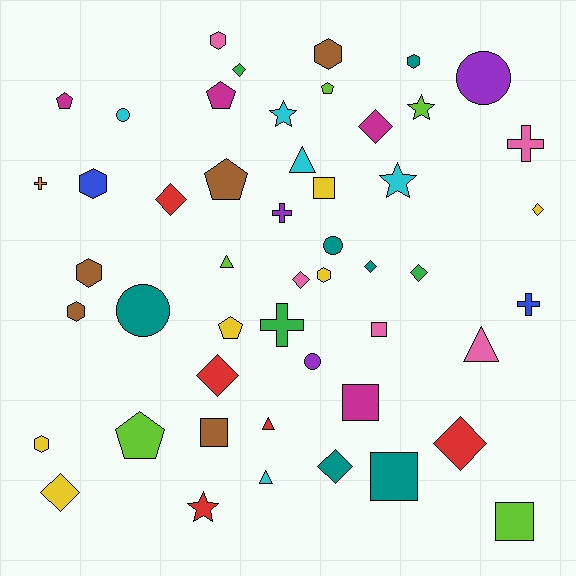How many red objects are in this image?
There are 5 red objects.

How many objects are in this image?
There are 50 objects.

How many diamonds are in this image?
There are 11 diamonds.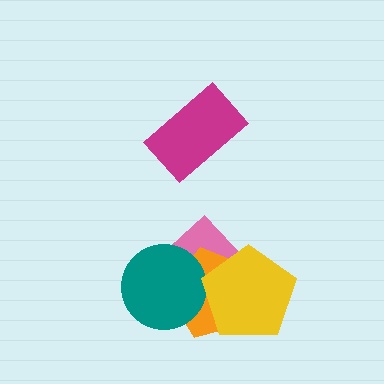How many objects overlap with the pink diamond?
3 objects overlap with the pink diamond.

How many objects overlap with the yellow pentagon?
2 objects overlap with the yellow pentagon.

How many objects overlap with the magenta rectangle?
0 objects overlap with the magenta rectangle.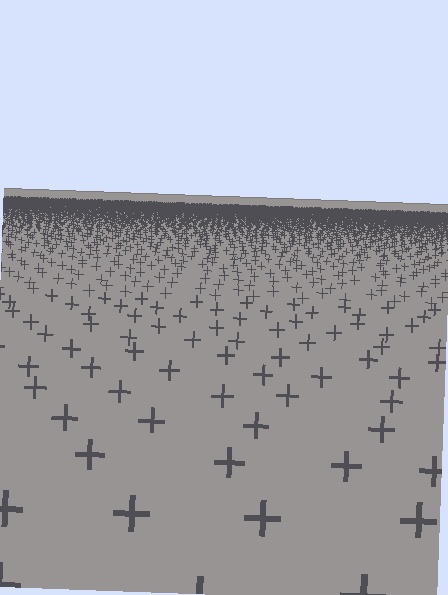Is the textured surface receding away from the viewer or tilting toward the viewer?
The surface is receding away from the viewer. Texture elements get smaller and denser toward the top.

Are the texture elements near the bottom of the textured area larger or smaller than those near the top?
Larger. Near the bottom, elements are closer to the viewer and appear at a bigger on-screen size.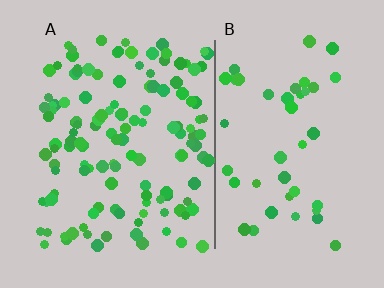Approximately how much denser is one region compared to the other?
Approximately 2.9× — region A over region B.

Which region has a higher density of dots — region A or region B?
A (the left).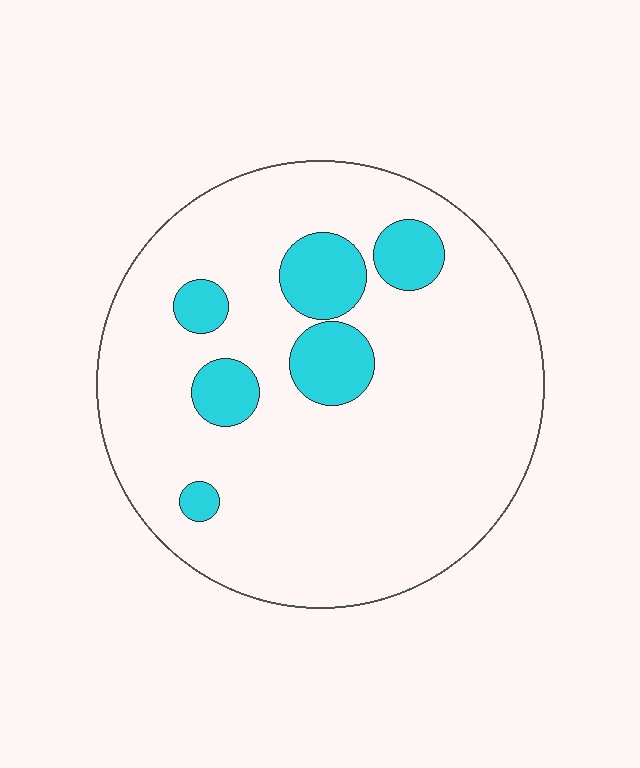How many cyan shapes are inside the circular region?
6.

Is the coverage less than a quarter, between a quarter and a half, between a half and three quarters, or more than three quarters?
Less than a quarter.